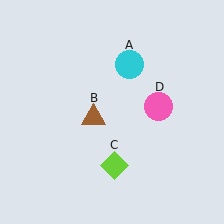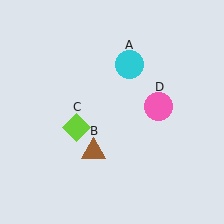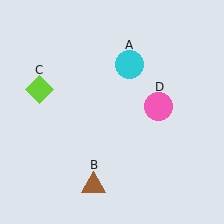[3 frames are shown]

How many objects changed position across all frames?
2 objects changed position: brown triangle (object B), lime diamond (object C).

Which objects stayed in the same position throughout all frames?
Cyan circle (object A) and pink circle (object D) remained stationary.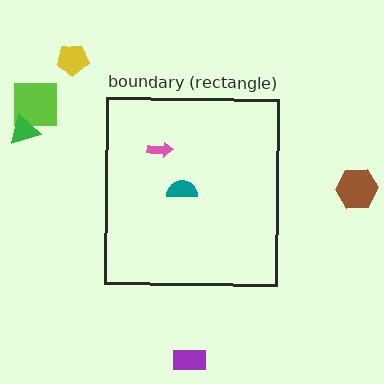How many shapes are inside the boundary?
2 inside, 5 outside.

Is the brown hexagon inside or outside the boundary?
Outside.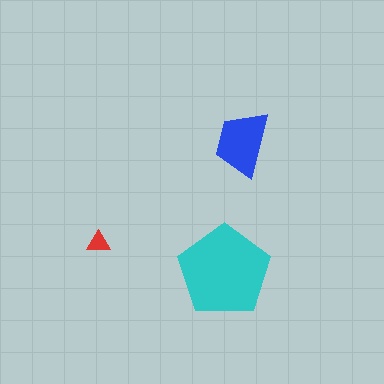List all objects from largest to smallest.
The cyan pentagon, the blue trapezoid, the red triangle.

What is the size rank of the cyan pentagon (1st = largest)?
1st.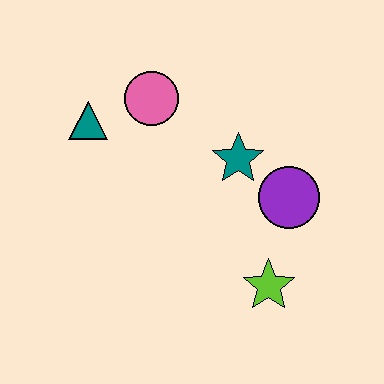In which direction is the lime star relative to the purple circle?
The lime star is below the purple circle.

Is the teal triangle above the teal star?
Yes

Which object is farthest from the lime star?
The teal triangle is farthest from the lime star.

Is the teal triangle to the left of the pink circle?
Yes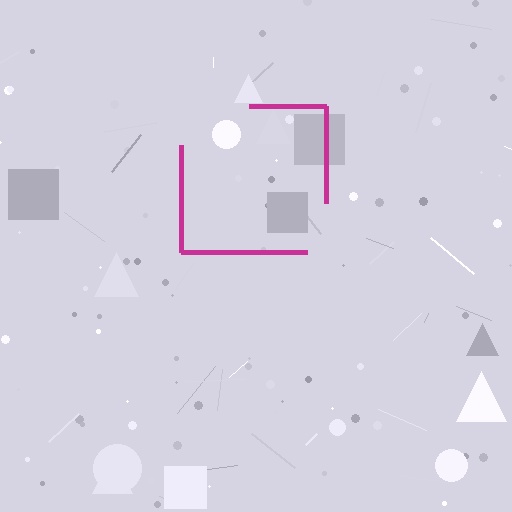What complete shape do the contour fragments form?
The contour fragments form a square.